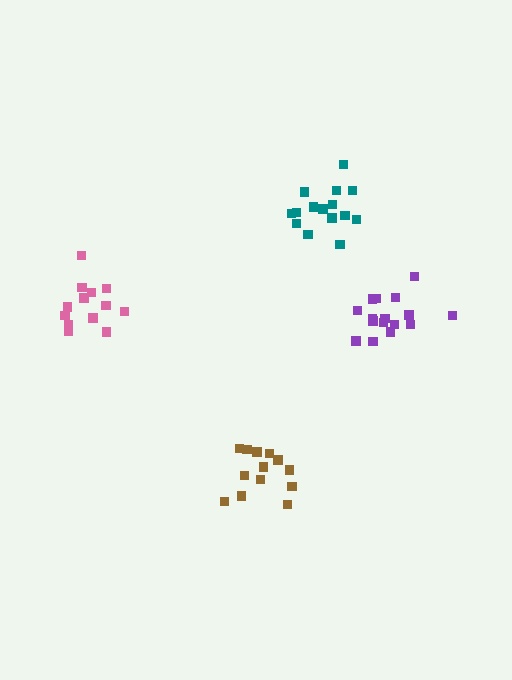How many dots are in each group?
Group 1: 13 dots, Group 2: 13 dots, Group 3: 15 dots, Group 4: 16 dots (57 total).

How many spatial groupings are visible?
There are 4 spatial groupings.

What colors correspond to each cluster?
The clusters are colored: brown, pink, teal, purple.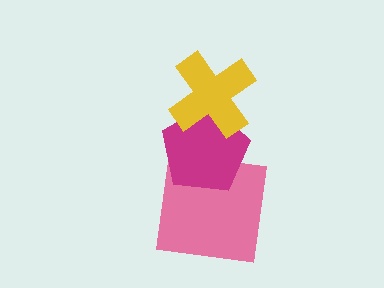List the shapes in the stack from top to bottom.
From top to bottom: the yellow cross, the magenta pentagon, the pink square.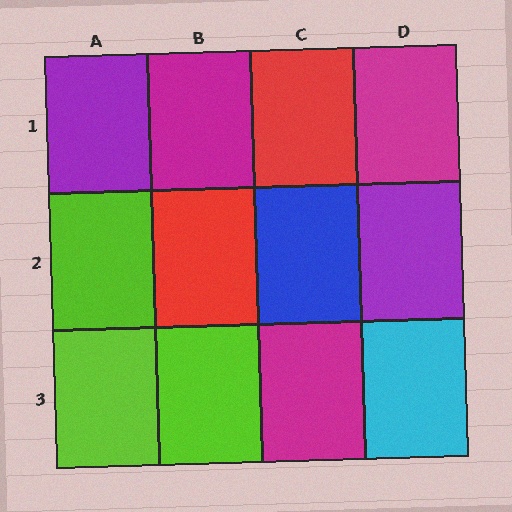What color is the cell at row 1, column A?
Purple.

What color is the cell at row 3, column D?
Cyan.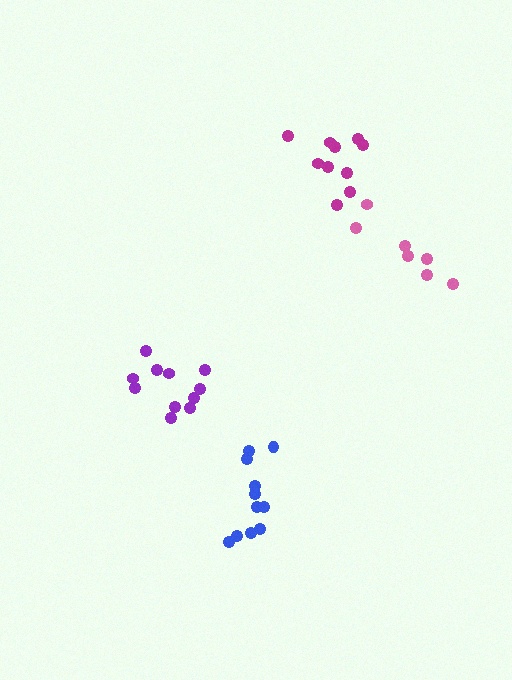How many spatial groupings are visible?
There are 4 spatial groupings.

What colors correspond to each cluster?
The clusters are colored: purple, pink, magenta, blue.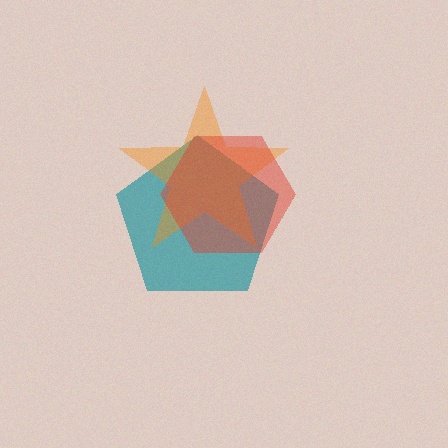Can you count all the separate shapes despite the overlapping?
Yes, there are 3 separate shapes.